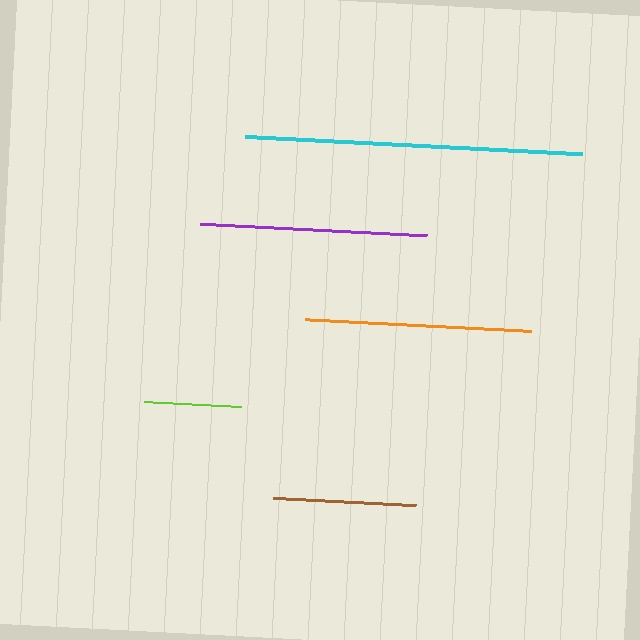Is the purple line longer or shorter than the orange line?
The purple line is longer than the orange line.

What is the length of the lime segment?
The lime segment is approximately 98 pixels long.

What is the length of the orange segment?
The orange segment is approximately 226 pixels long.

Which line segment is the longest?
The cyan line is the longest at approximately 337 pixels.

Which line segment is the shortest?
The lime line is the shortest at approximately 98 pixels.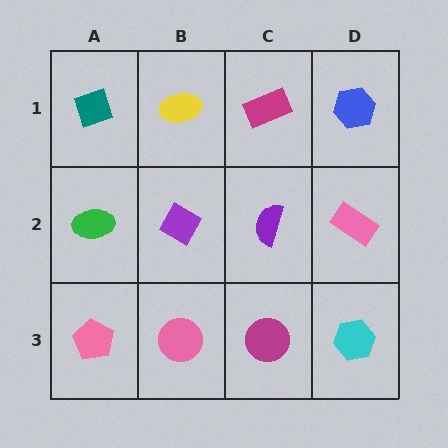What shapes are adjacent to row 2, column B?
A yellow ellipse (row 1, column B), a pink circle (row 3, column B), a green ellipse (row 2, column A), a purple semicircle (row 2, column C).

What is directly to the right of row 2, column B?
A purple semicircle.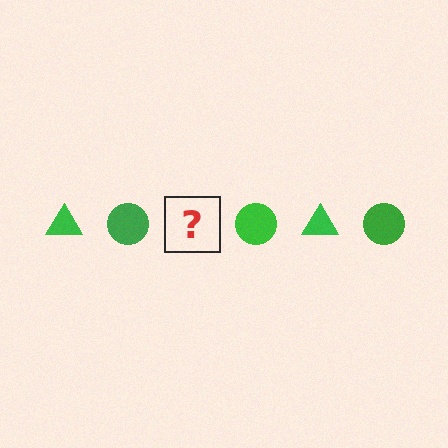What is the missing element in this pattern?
The missing element is a green triangle.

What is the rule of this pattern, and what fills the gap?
The rule is that the pattern cycles through triangle, circle shapes in green. The gap should be filled with a green triangle.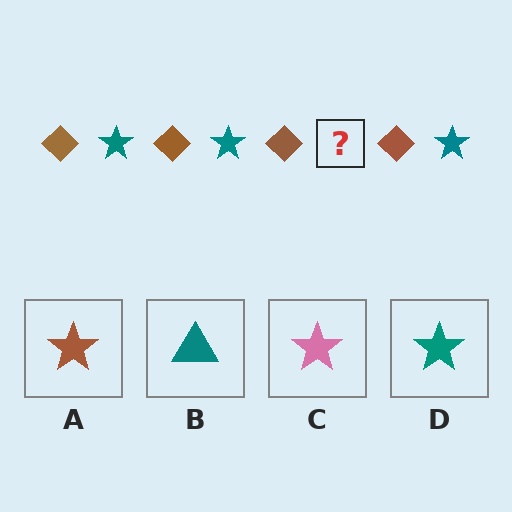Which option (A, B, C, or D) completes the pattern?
D.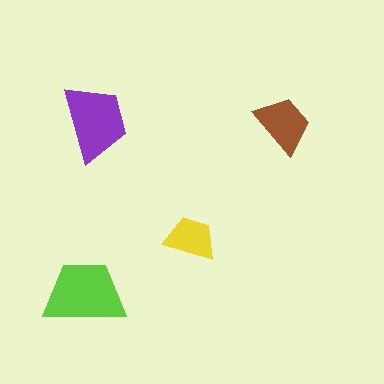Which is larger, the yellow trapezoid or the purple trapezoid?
The purple one.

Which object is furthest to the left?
The lime trapezoid is leftmost.